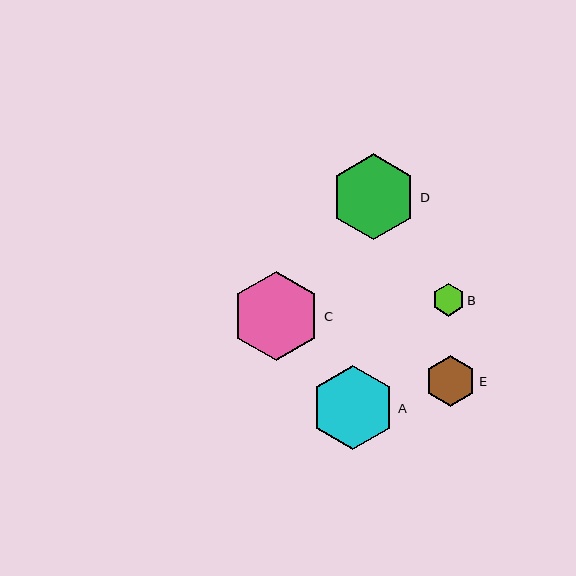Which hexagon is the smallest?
Hexagon B is the smallest with a size of approximately 32 pixels.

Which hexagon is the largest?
Hexagon C is the largest with a size of approximately 89 pixels.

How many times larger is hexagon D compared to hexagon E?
Hexagon D is approximately 1.7 times the size of hexagon E.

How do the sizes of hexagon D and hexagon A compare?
Hexagon D and hexagon A are approximately the same size.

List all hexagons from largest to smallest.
From largest to smallest: C, D, A, E, B.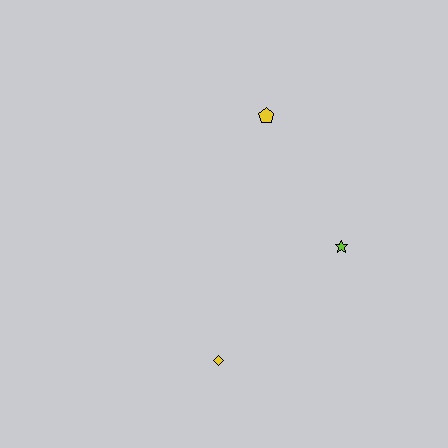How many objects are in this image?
There are 3 objects.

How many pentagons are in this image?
There is 1 pentagon.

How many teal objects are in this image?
There are no teal objects.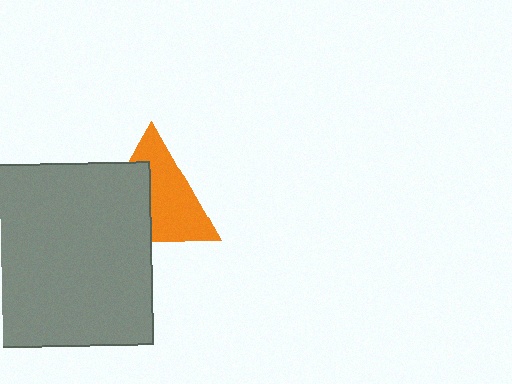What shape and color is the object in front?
The object in front is a gray square.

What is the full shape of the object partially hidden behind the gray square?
The partially hidden object is an orange triangle.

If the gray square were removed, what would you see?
You would see the complete orange triangle.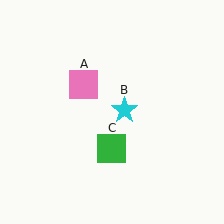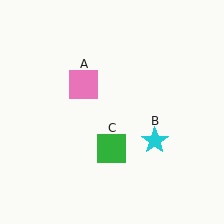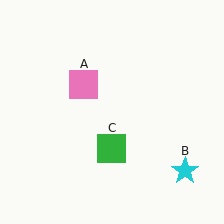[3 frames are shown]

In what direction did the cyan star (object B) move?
The cyan star (object B) moved down and to the right.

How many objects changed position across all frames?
1 object changed position: cyan star (object B).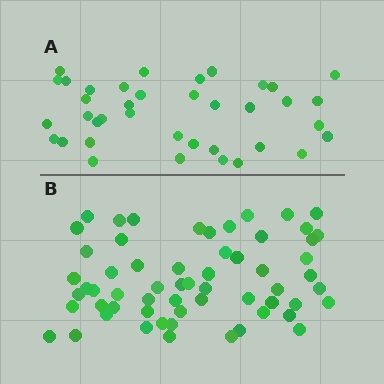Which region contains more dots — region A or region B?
Region B (the bottom region) has more dots.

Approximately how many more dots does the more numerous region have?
Region B has approximately 20 more dots than region A.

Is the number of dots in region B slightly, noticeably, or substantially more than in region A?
Region B has substantially more. The ratio is roughly 1.6 to 1.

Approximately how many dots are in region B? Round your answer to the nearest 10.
About 60 dots.